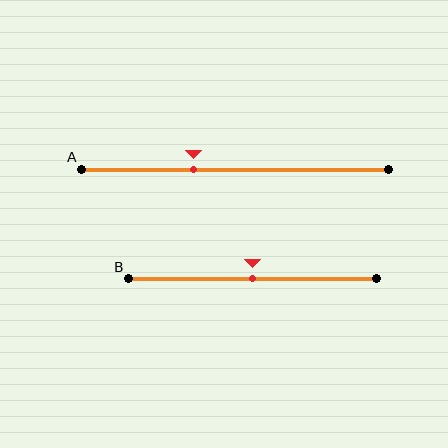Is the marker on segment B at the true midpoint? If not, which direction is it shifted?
Yes, the marker on segment B is at the true midpoint.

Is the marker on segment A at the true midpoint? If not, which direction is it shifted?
No, the marker on segment A is shifted to the left by about 13% of the segment length.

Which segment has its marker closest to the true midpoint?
Segment B has its marker closest to the true midpoint.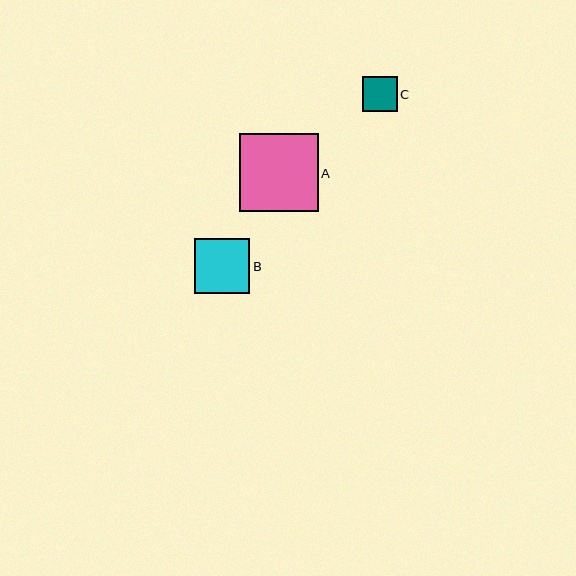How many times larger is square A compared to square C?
Square A is approximately 2.3 times the size of square C.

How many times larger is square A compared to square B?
Square A is approximately 1.4 times the size of square B.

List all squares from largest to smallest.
From largest to smallest: A, B, C.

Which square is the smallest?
Square C is the smallest with a size of approximately 35 pixels.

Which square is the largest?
Square A is the largest with a size of approximately 79 pixels.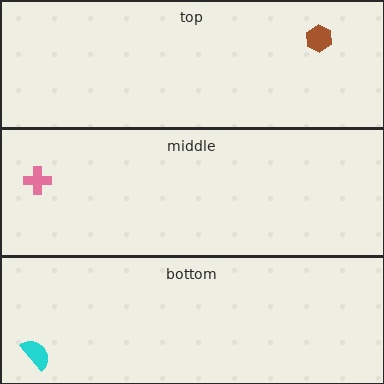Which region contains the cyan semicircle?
The bottom region.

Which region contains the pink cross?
The middle region.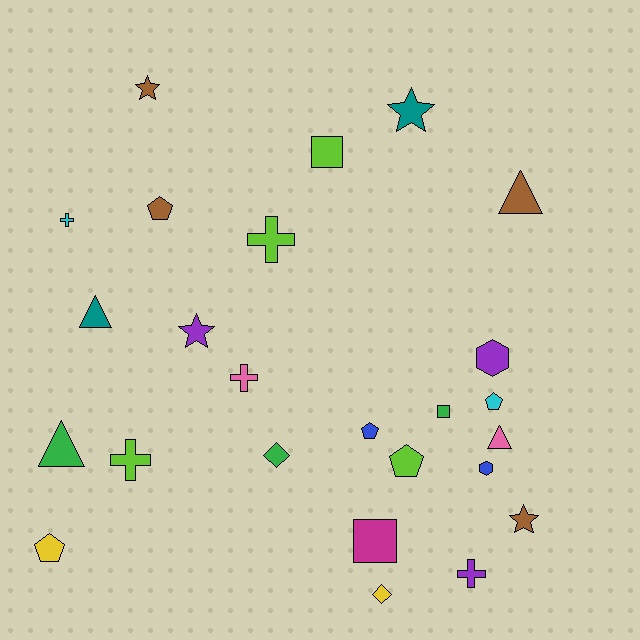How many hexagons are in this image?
There are 2 hexagons.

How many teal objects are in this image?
There are 2 teal objects.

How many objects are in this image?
There are 25 objects.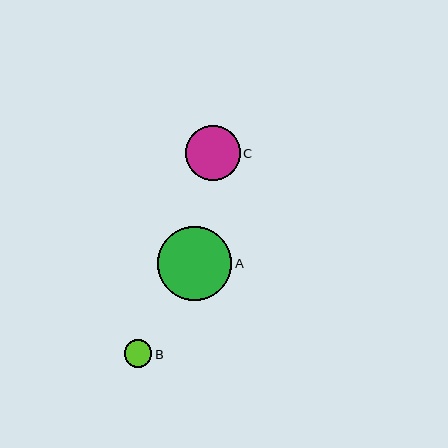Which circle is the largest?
Circle A is the largest with a size of approximately 74 pixels.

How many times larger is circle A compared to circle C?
Circle A is approximately 1.3 times the size of circle C.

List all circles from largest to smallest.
From largest to smallest: A, C, B.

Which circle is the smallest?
Circle B is the smallest with a size of approximately 28 pixels.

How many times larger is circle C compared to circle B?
Circle C is approximately 2.0 times the size of circle B.